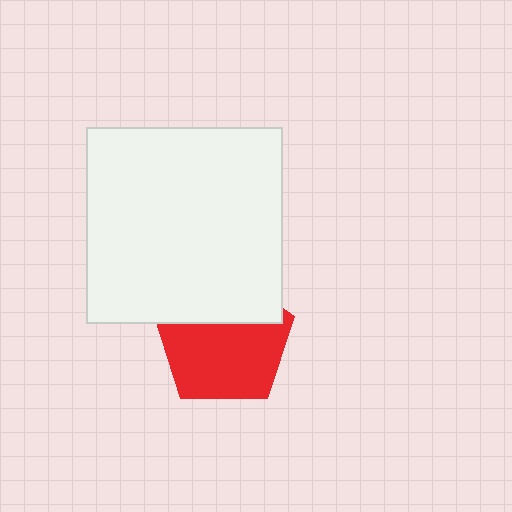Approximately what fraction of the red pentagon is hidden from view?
Roughly 34% of the red pentagon is hidden behind the white square.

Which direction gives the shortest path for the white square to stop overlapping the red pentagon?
Moving up gives the shortest separation.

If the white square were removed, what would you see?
You would see the complete red pentagon.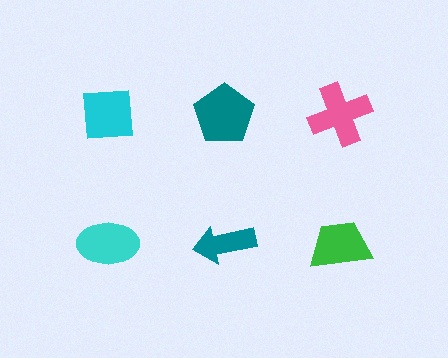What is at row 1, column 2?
A teal pentagon.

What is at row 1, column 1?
A cyan square.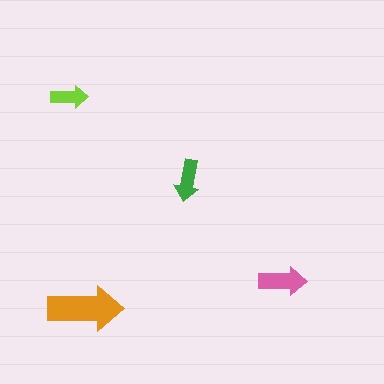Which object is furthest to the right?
The pink arrow is rightmost.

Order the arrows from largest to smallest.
the orange one, the pink one, the green one, the lime one.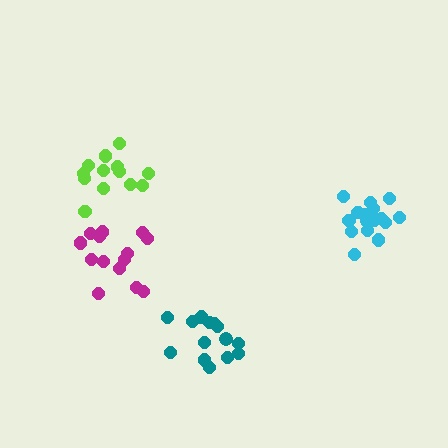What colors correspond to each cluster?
The clusters are colored: teal, lime, magenta, cyan.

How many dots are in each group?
Group 1: 14 dots, Group 2: 13 dots, Group 3: 14 dots, Group 4: 17 dots (58 total).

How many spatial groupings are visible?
There are 4 spatial groupings.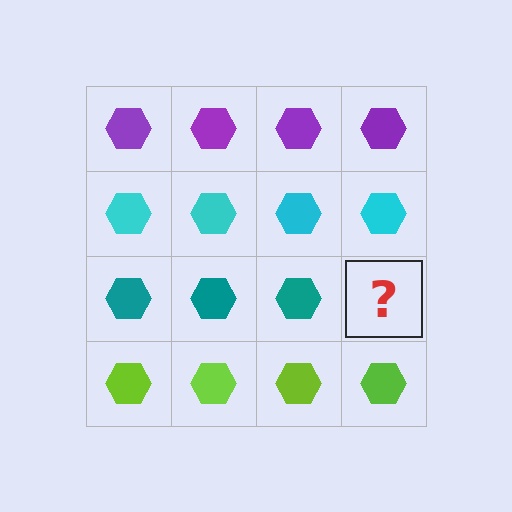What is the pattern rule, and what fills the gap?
The rule is that each row has a consistent color. The gap should be filled with a teal hexagon.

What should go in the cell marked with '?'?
The missing cell should contain a teal hexagon.